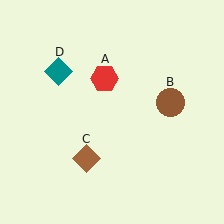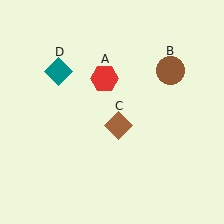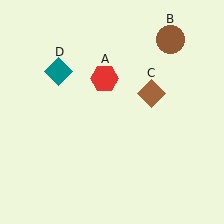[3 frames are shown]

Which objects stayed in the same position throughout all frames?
Red hexagon (object A) and teal diamond (object D) remained stationary.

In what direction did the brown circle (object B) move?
The brown circle (object B) moved up.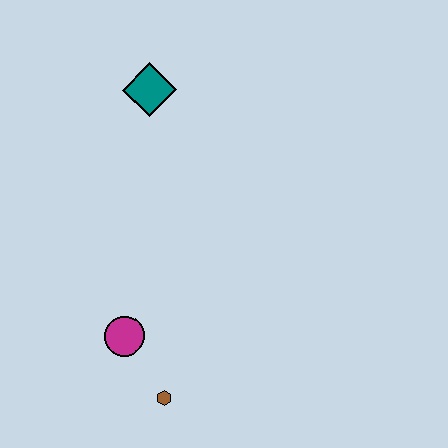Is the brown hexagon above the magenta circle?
No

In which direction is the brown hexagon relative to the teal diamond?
The brown hexagon is below the teal diamond.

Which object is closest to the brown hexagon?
The magenta circle is closest to the brown hexagon.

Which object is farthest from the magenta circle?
The teal diamond is farthest from the magenta circle.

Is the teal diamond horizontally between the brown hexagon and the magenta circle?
Yes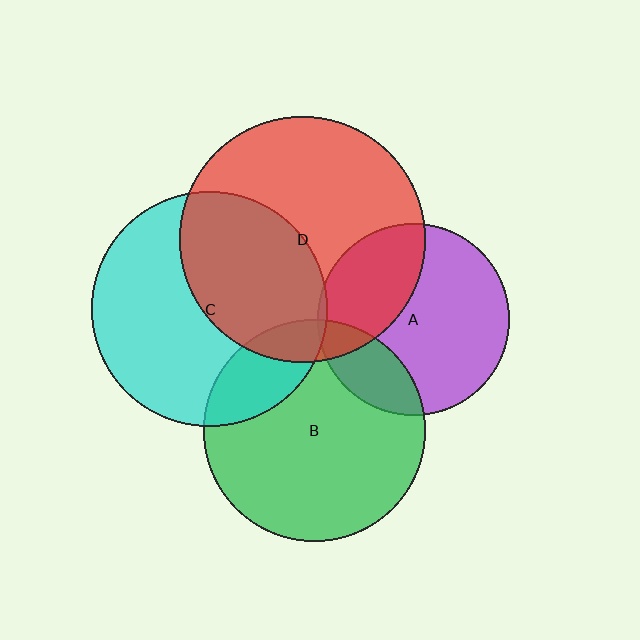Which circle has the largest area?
Circle D (red).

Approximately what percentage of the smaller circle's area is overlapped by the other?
Approximately 10%.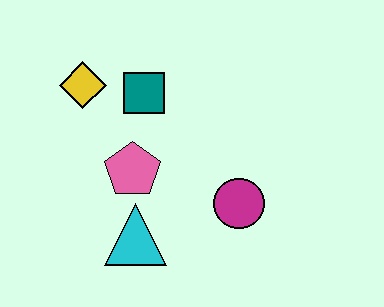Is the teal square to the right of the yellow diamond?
Yes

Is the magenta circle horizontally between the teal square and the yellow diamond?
No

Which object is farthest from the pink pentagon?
The magenta circle is farthest from the pink pentagon.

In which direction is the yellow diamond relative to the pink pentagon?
The yellow diamond is above the pink pentagon.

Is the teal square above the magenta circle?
Yes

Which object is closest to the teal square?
The yellow diamond is closest to the teal square.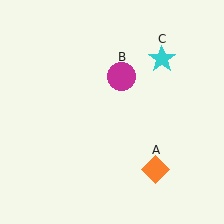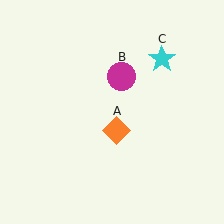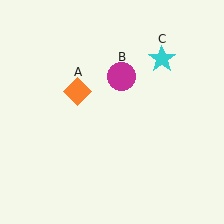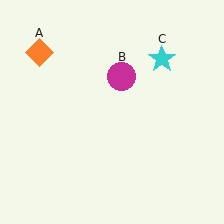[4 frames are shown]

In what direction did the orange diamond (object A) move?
The orange diamond (object A) moved up and to the left.